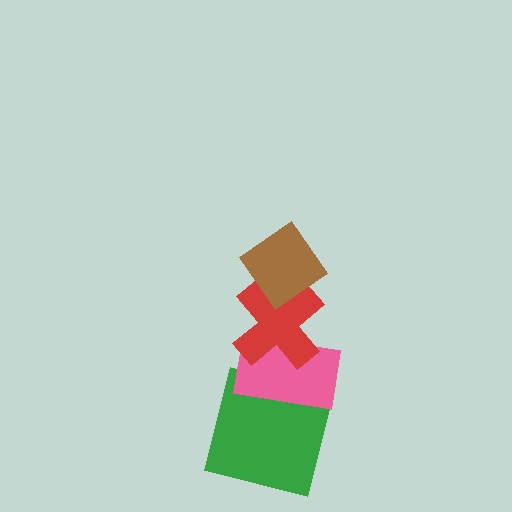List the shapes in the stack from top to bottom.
From top to bottom: the brown diamond, the red cross, the pink rectangle, the green square.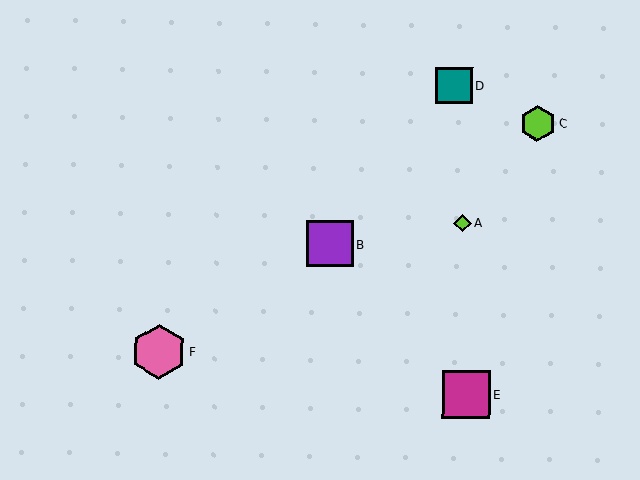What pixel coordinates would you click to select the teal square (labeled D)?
Click at (454, 85) to select the teal square D.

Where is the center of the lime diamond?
The center of the lime diamond is at (463, 223).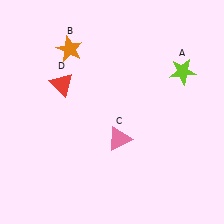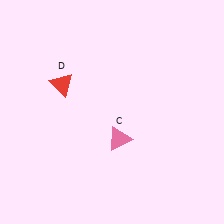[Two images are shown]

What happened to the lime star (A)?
The lime star (A) was removed in Image 2. It was in the top-right area of Image 1.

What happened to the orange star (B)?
The orange star (B) was removed in Image 2. It was in the top-left area of Image 1.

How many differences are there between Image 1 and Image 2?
There are 2 differences between the two images.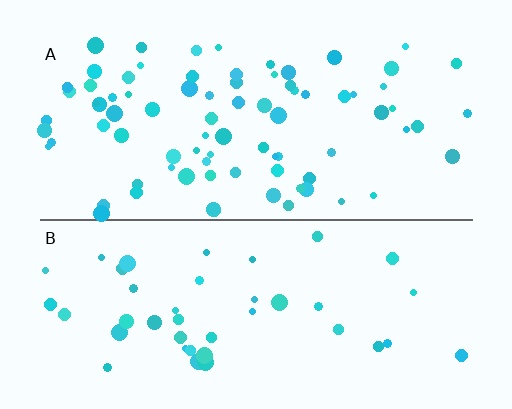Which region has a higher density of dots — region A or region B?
A (the top).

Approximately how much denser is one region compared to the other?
Approximately 2.0× — region A over region B.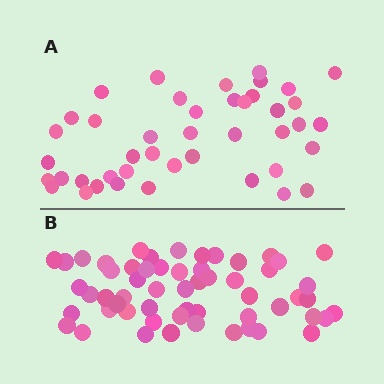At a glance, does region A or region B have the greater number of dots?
Region B (the bottom region) has more dots.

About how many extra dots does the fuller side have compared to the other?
Region B has approximately 15 more dots than region A.